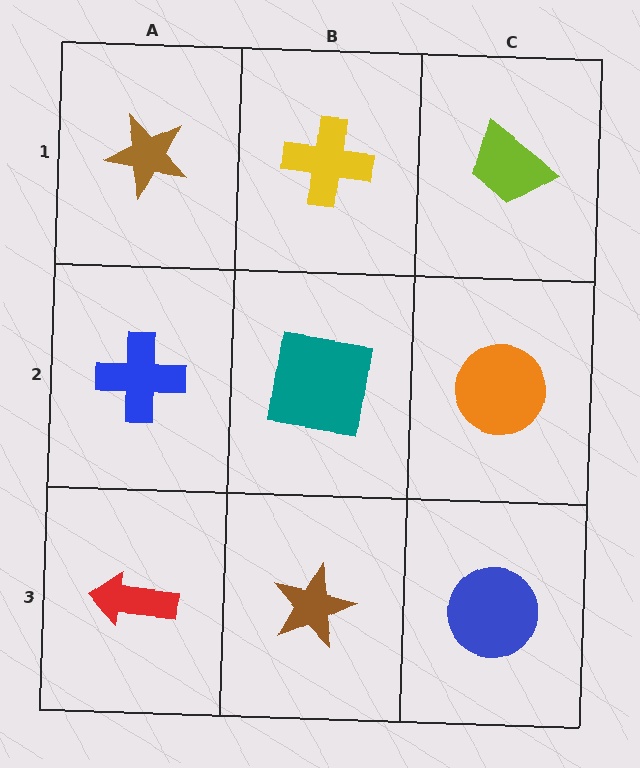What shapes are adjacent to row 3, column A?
A blue cross (row 2, column A), a brown star (row 3, column B).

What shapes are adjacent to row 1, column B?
A teal square (row 2, column B), a brown star (row 1, column A), a lime trapezoid (row 1, column C).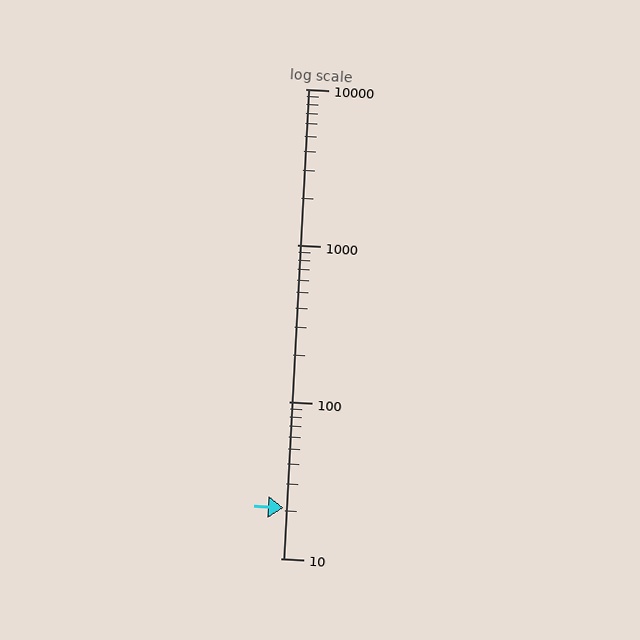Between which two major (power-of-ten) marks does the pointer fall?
The pointer is between 10 and 100.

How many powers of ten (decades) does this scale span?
The scale spans 3 decades, from 10 to 10000.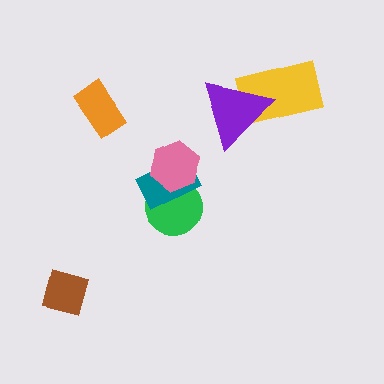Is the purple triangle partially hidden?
No, no other shape covers it.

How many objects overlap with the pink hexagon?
2 objects overlap with the pink hexagon.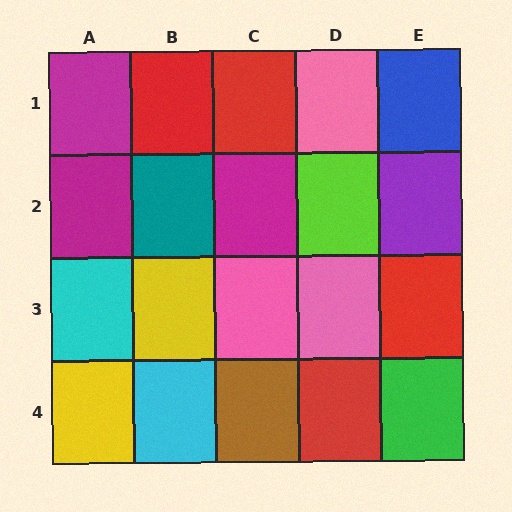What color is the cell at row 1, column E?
Blue.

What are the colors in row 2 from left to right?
Magenta, teal, magenta, lime, purple.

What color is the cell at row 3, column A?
Cyan.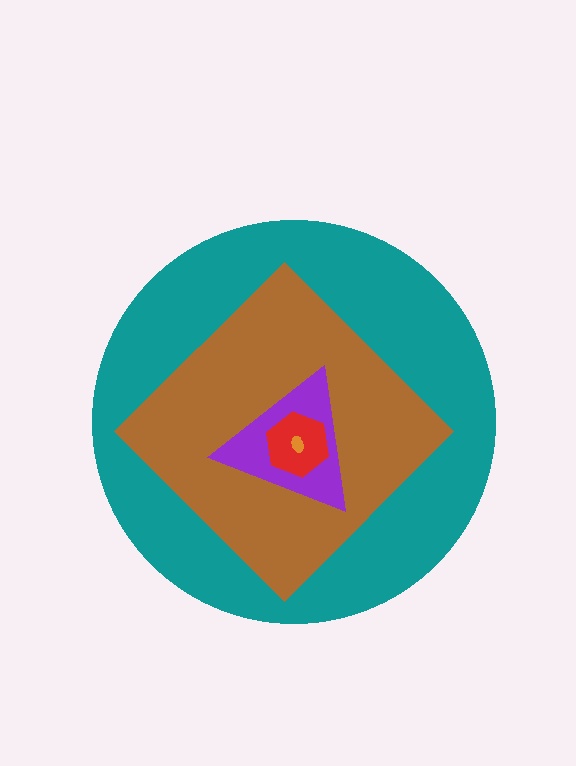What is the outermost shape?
The teal circle.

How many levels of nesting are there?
5.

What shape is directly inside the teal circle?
The brown diamond.